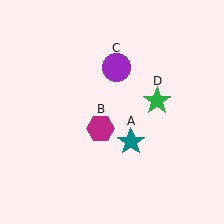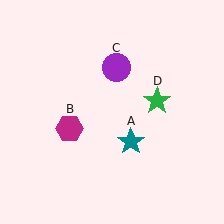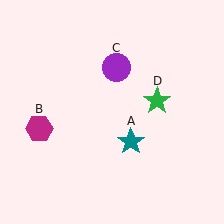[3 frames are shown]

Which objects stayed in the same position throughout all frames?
Teal star (object A) and purple circle (object C) and green star (object D) remained stationary.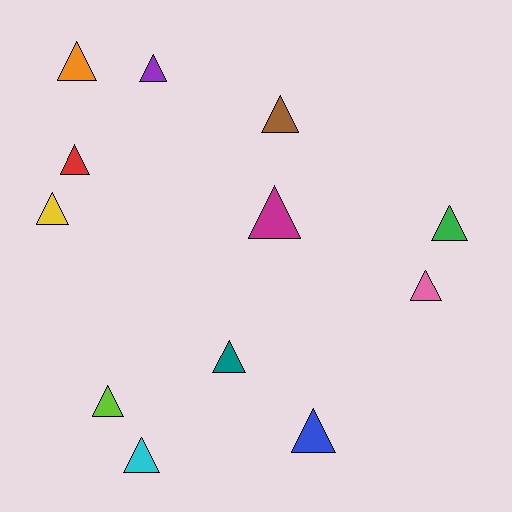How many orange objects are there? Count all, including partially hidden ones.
There is 1 orange object.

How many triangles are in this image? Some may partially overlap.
There are 12 triangles.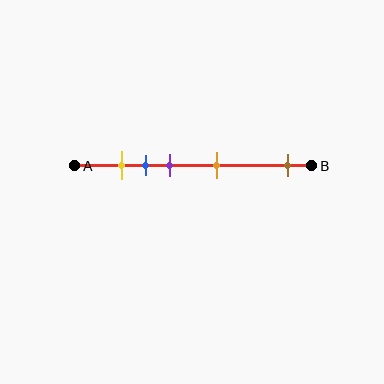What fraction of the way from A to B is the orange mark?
The orange mark is approximately 60% (0.6) of the way from A to B.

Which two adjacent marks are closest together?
The yellow and blue marks are the closest adjacent pair.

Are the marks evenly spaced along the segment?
No, the marks are not evenly spaced.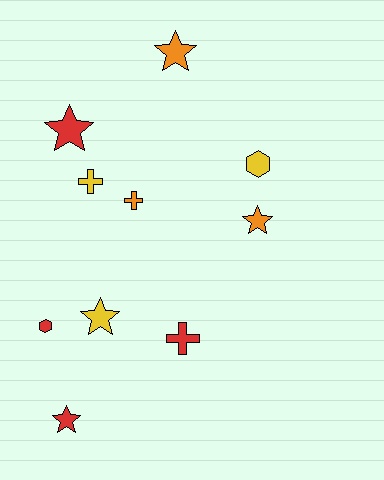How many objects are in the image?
There are 10 objects.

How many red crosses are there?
There is 1 red cross.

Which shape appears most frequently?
Star, with 5 objects.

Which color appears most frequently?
Red, with 4 objects.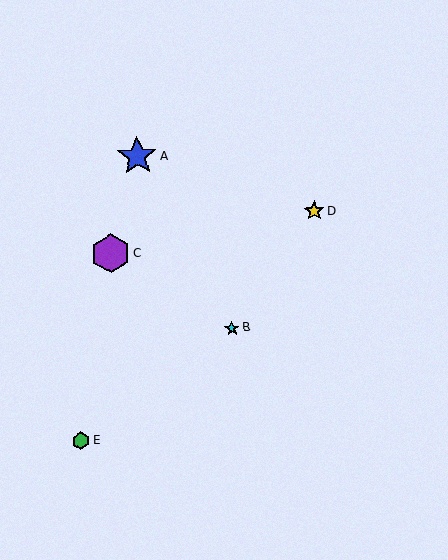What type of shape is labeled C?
Shape C is a purple hexagon.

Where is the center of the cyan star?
The center of the cyan star is at (232, 328).